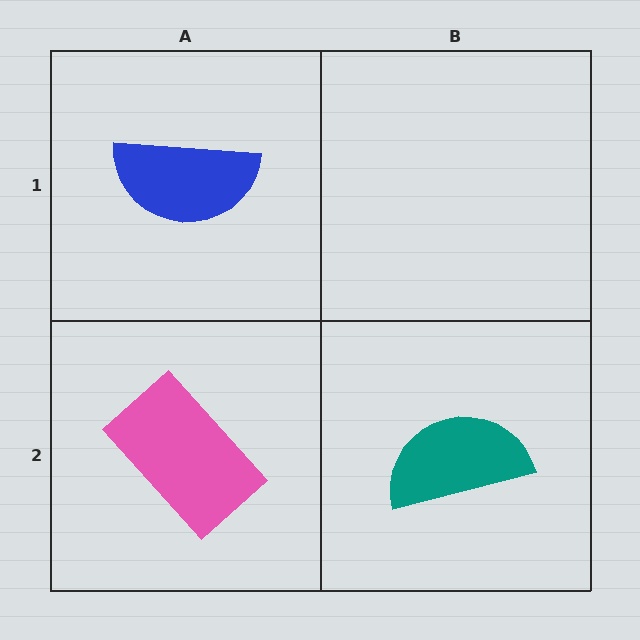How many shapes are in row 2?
2 shapes.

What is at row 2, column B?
A teal semicircle.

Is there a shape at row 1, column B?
No, that cell is empty.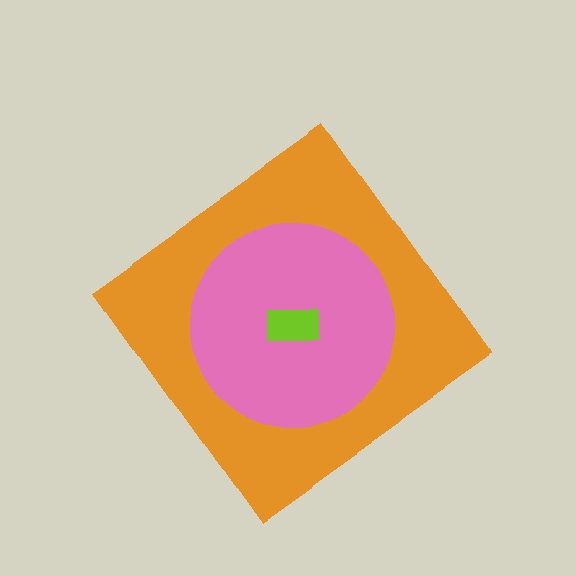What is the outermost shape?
The orange diamond.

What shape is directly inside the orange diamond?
The pink circle.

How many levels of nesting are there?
3.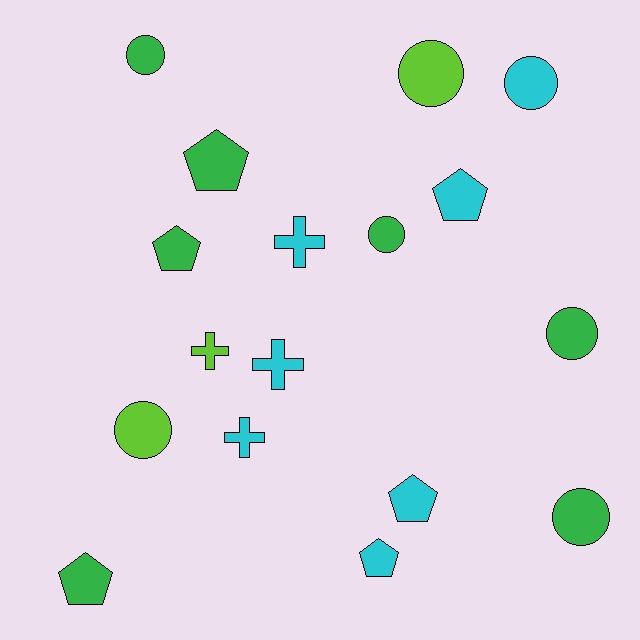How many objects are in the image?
There are 17 objects.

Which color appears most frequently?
Cyan, with 7 objects.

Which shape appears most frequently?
Circle, with 7 objects.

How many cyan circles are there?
There is 1 cyan circle.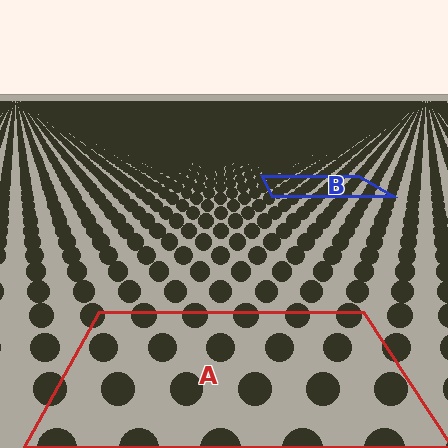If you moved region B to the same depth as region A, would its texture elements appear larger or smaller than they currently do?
They would appear larger. At a closer depth, the same texture elements are projected at a bigger on-screen size.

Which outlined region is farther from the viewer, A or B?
Region B is farther from the viewer — the texture elements inside it appear smaller and more densely packed.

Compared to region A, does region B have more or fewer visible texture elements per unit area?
Region B has more texture elements per unit area — they are packed more densely because it is farther away.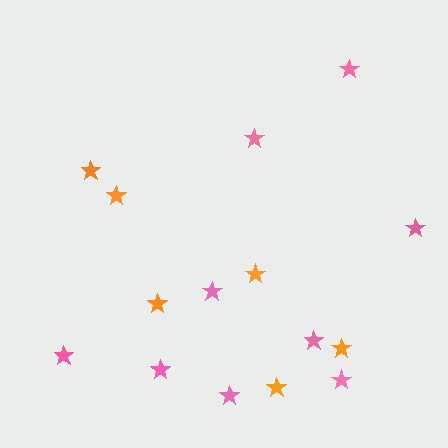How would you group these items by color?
There are 2 groups: one group of pink stars (9) and one group of orange stars (6).